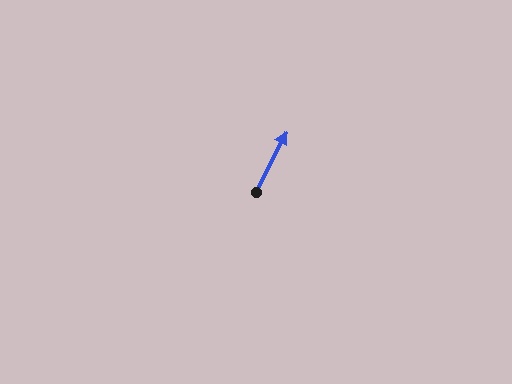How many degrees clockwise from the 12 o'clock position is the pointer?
Approximately 26 degrees.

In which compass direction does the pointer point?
Northeast.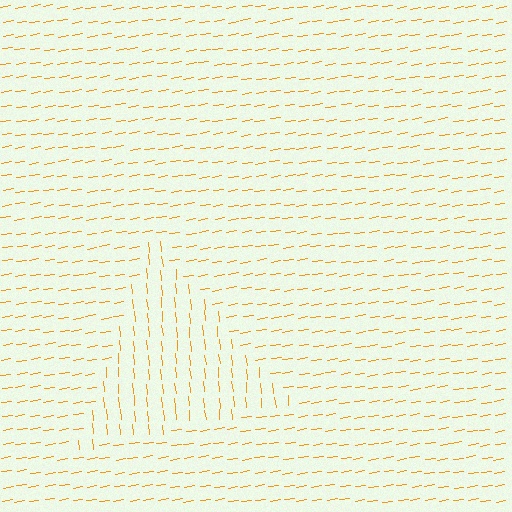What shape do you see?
I see a triangle.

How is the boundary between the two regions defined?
The boundary is defined purely by a change in line orientation (approximately 86 degrees difference). All lines are the same color and thickness.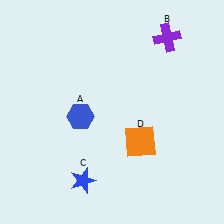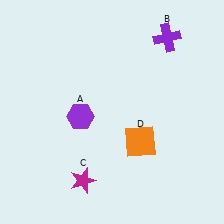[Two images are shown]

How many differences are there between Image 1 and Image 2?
There are 2 differences between the two images.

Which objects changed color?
A changed from blue to purple. C changed from blue to magenta.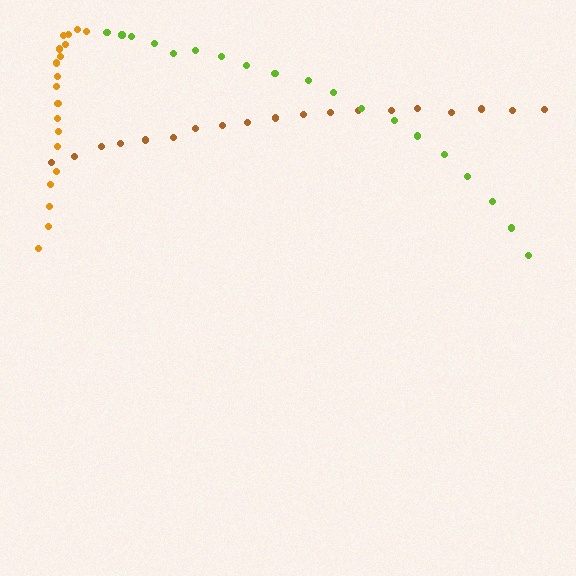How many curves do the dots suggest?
There are 3 distinct paths.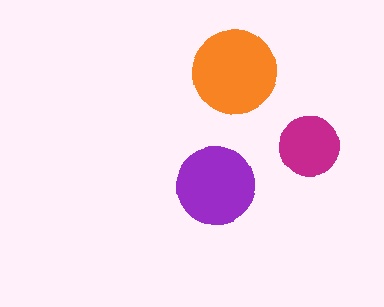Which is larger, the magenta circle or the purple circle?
The purple one.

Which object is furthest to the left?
The purple circle is leftmost.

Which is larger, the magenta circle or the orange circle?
The orange one.